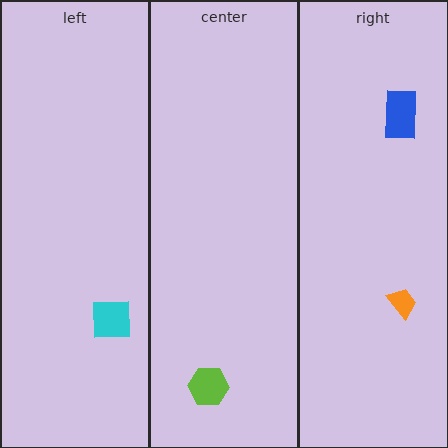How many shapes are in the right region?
2.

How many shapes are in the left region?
1.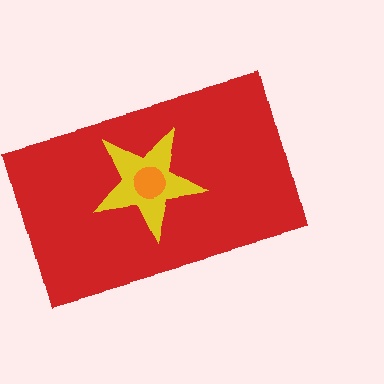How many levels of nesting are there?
3.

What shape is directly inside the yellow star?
The orange circle.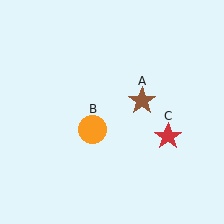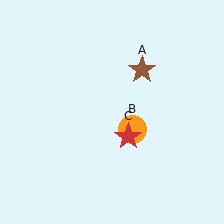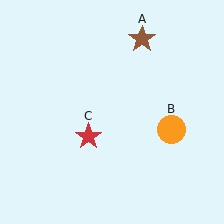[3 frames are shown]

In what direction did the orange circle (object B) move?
The orange circle (object B) moved right.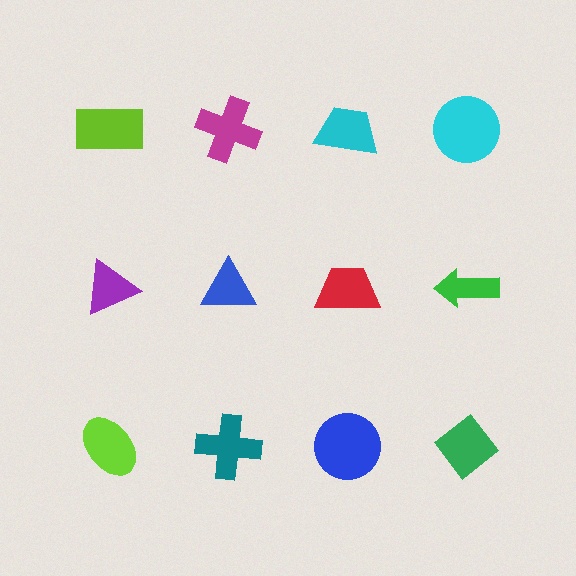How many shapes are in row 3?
4 shapes.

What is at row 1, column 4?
A cyan circle.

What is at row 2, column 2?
A blue triangle.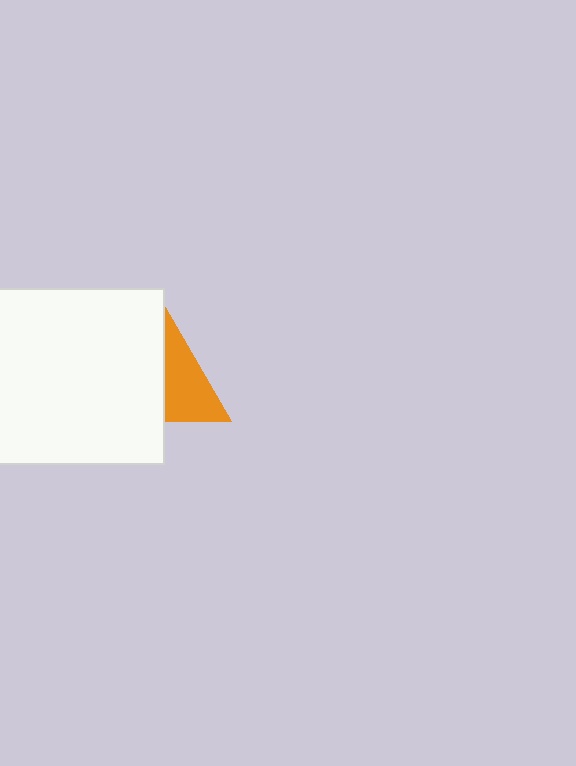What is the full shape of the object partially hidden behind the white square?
The partially hidden object is an orange triangle.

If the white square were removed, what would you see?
You would see the complete orange triangle.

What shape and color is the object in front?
The object in front is a white square.